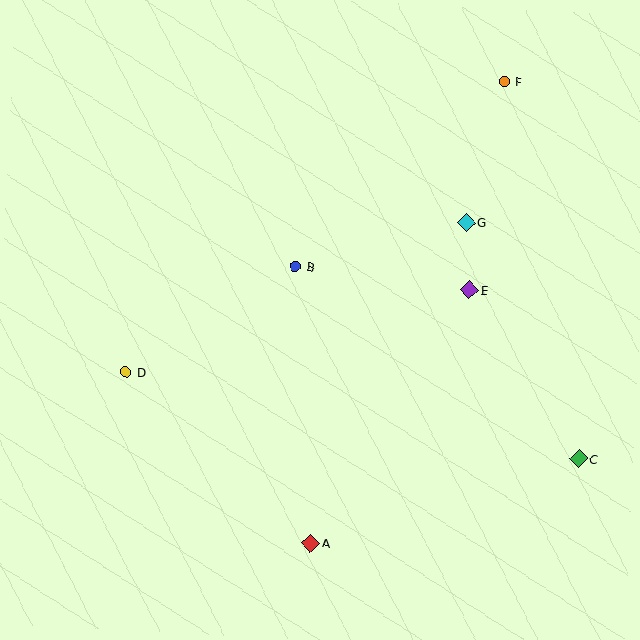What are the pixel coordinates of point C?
Point C is at (579, 459).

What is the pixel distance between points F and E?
The distance between F and E is 212 pixels.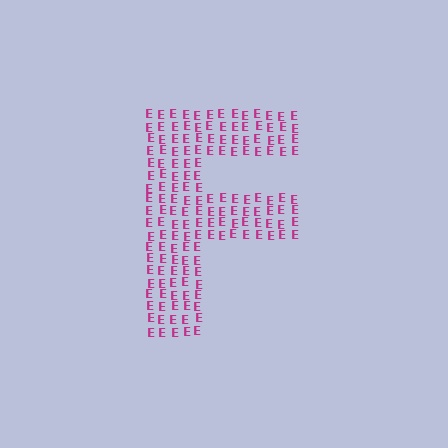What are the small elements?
The small elements are letter E's.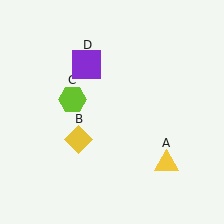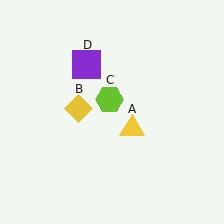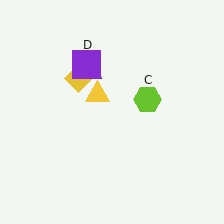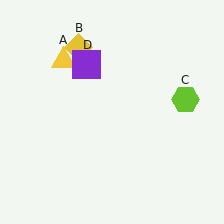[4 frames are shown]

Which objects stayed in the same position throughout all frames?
Purple square (object D) remained stationary.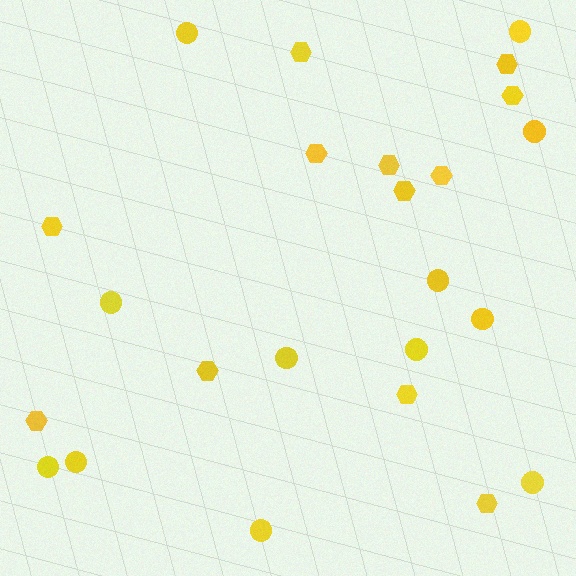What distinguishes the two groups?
There are 2 groups: one group of hexagons (12) and one group of circles (12).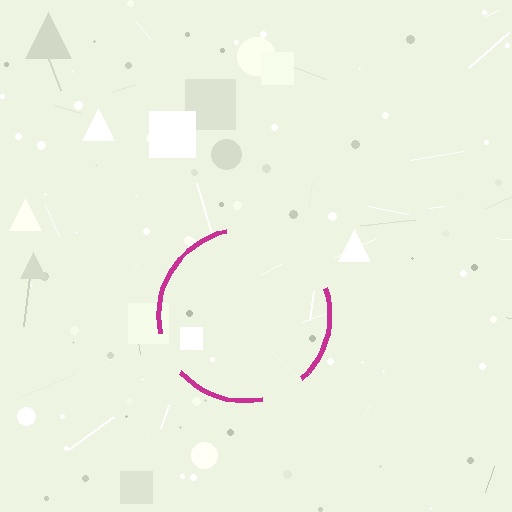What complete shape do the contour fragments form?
The contour fragments form a circle.